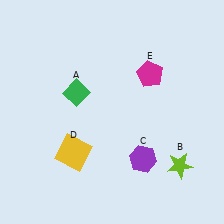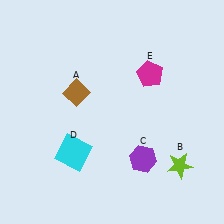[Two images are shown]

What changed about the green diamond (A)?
In Image 1, A is green. In Image 2, it changed to brown.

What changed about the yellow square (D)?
In Image 1, D is yellow. In Image 2, it changed to cyan.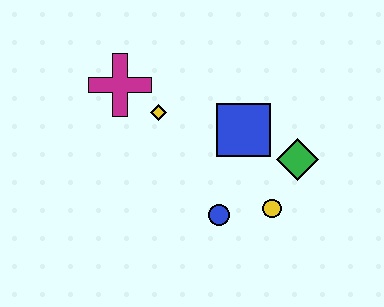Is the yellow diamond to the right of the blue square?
No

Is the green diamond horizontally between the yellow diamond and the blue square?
No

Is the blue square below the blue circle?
No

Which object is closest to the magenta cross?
The yellow diamond is closest to the magenta cross.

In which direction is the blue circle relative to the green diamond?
The blue circle is to the left of the green diamond.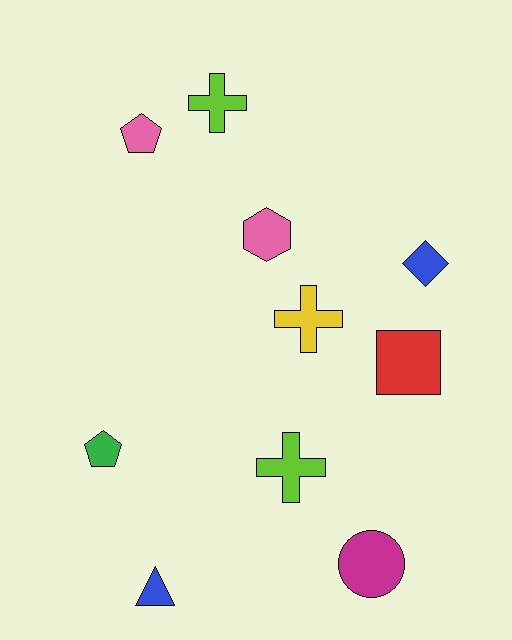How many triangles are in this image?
There is 1 triangle.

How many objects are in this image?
There are 10 objects.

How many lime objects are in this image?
There are 2 lime objects.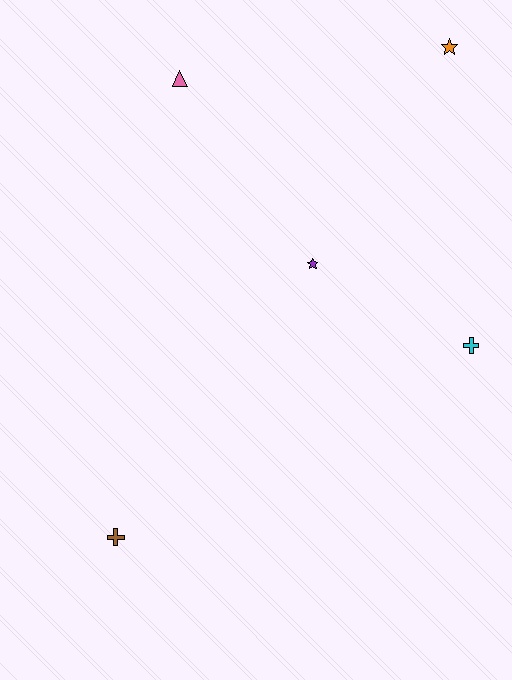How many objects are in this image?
There are 5 objects.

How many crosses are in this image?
There are 2 crosses.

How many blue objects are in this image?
There are no blue objects.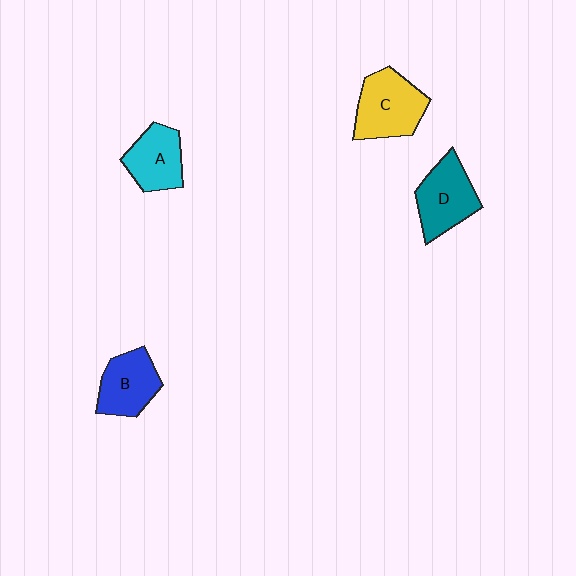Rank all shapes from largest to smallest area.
From largest to smallest: C (yellow), D (teal), B (blue), A (cyan).